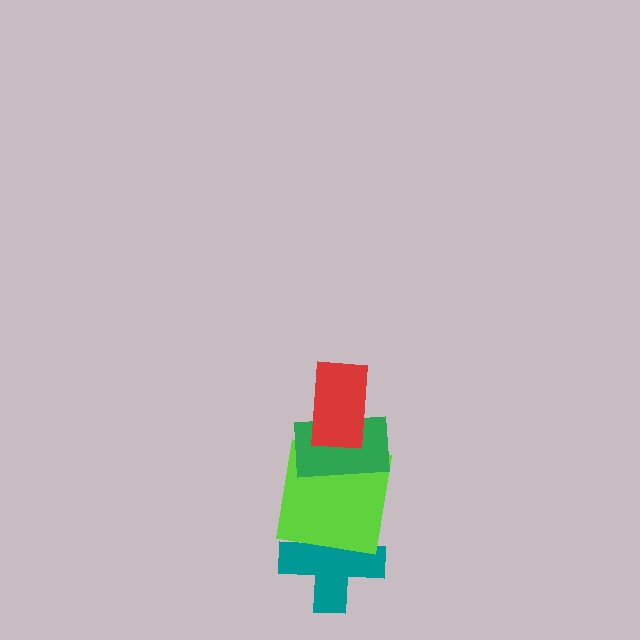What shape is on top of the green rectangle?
The red rectangle is on top of the green rectangle.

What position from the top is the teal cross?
The teal cross is 4th from the top.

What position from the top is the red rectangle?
The red rectangle is 1st from the top.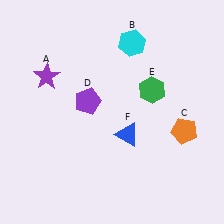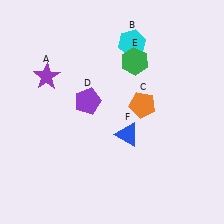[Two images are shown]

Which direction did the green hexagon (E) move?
The green hexagon (E) moved up.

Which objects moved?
The objects that moved are: the orange pentagon (C), the green hexagon (E).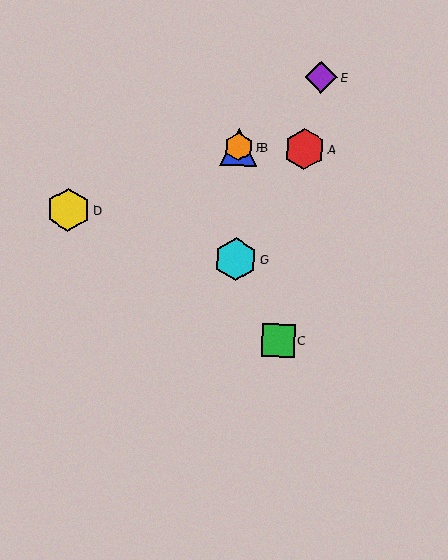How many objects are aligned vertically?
3 objects (B, F, G) are aligned vertically.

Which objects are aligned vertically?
Objects B, F, G are aligned vertically.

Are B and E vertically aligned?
No, B is at x≈239 and E is at x≈321.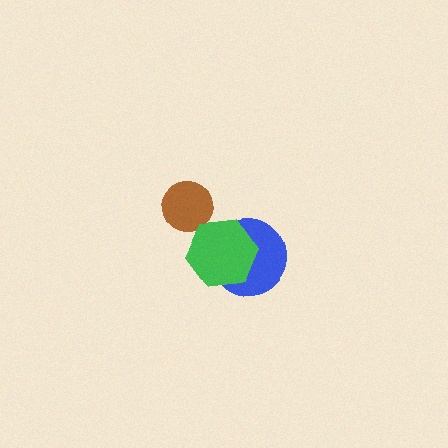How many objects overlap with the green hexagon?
1 object overlaps with the green hexagon.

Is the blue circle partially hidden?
Yes, it is partially covered by another shape.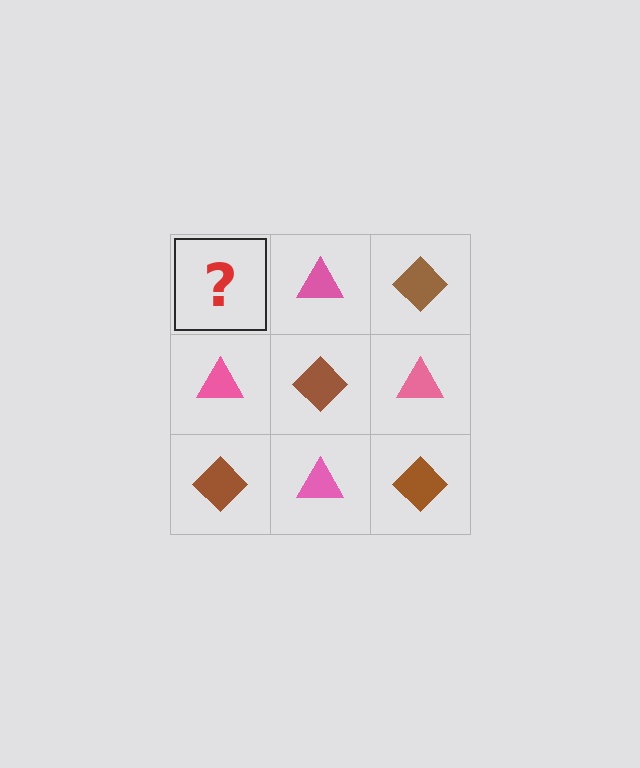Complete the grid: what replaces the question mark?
The question mark should be replaced with a brown diamond.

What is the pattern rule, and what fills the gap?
The rule is that it alternates brown diamond and pink triangle in a checkerboard pattern. The gap should be filled with a brown diamond.